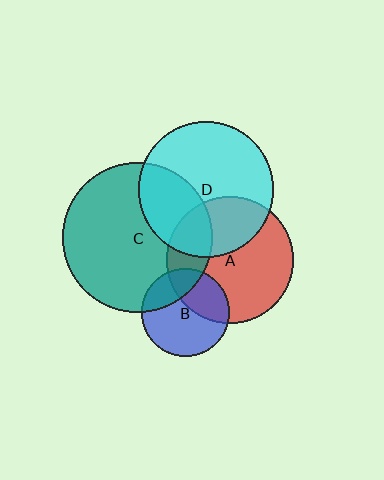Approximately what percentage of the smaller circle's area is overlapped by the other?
Approximately 35%.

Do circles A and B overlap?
Yes.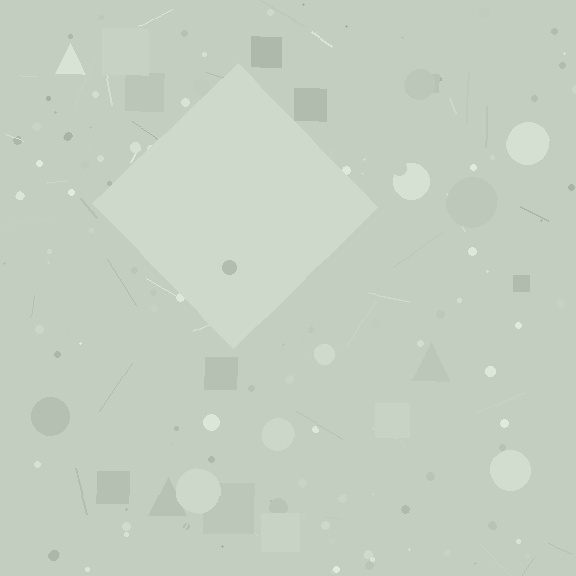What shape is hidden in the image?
A diamond is hidden in the image.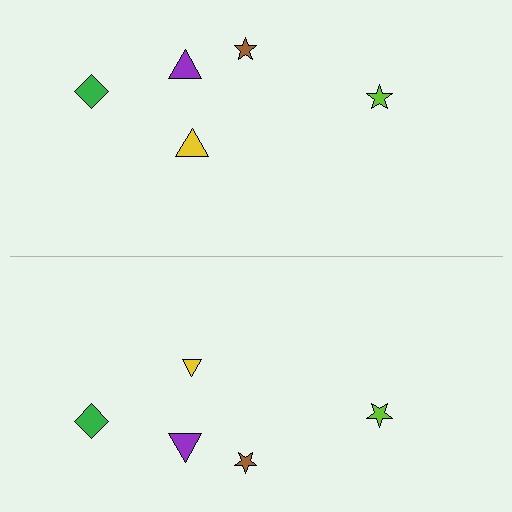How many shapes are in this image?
There are 10 shapes in this image.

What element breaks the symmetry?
The yellow triangle on the bottom side has a different size than its mirror counterpart.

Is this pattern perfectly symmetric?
No, the pattern is not perfectly symmetric. The yellow triangle on the bottom side has a different size than its mirror counterpart.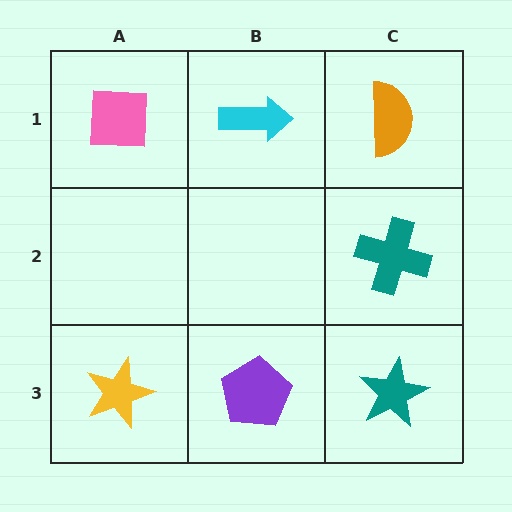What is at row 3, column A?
A yellow star.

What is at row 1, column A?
A pink square.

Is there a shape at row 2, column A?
No, that cell is empty.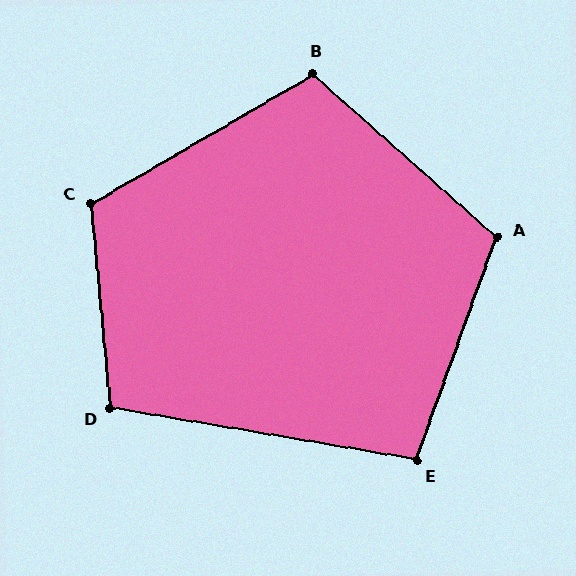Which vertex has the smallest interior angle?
E, at approximately 100 degrees.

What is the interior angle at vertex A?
Approximately 112 degrees (obtuse).